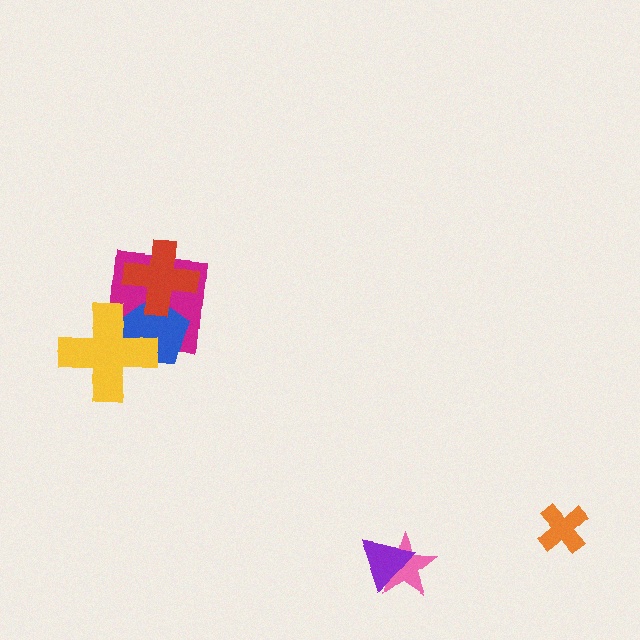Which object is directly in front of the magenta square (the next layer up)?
The blue pentagon is directly in front of the magenta square.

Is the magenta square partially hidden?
Yes, it is partially covered by another shape.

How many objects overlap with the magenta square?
3 objects overlap with the magenta square.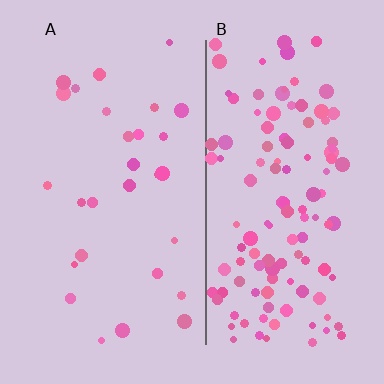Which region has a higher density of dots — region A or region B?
B (the right).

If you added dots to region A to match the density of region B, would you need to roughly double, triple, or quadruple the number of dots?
Approximately quadruple.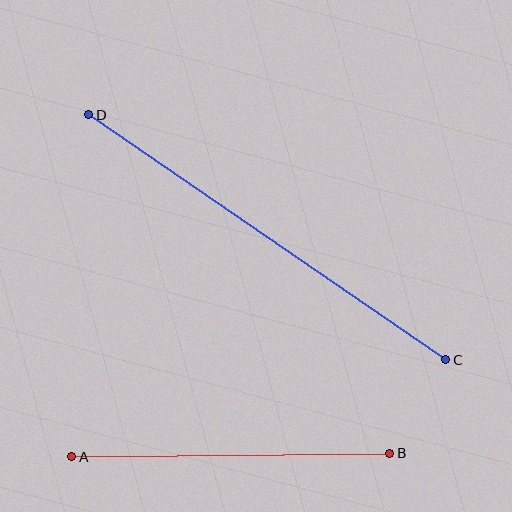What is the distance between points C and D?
The distance is approximately 433 pixels.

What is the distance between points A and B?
The distance is approximately 318 pixels.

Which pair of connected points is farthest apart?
Points C and D are farthest apart.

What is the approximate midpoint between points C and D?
The midpoint is at approximately (267, 237) pixels.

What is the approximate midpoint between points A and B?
The midpoint is at approximately (231, 455) pixels.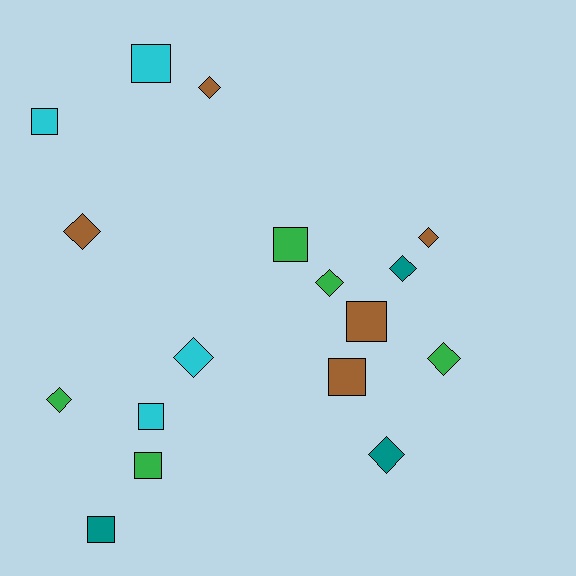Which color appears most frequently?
Brown, with 5 objects.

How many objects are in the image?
There are 17 objects.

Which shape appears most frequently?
Diamond, with 9 objects.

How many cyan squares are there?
There are 3 cyan squares.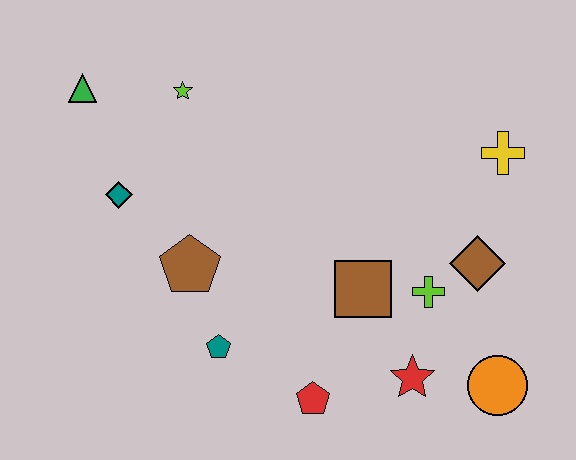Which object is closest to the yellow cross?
The brown diamond is closest to the yellow cross.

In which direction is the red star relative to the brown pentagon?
The red star is to the right of the brown pentagon.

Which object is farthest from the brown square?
The green triangle is farthest from the brown square.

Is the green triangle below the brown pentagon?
No